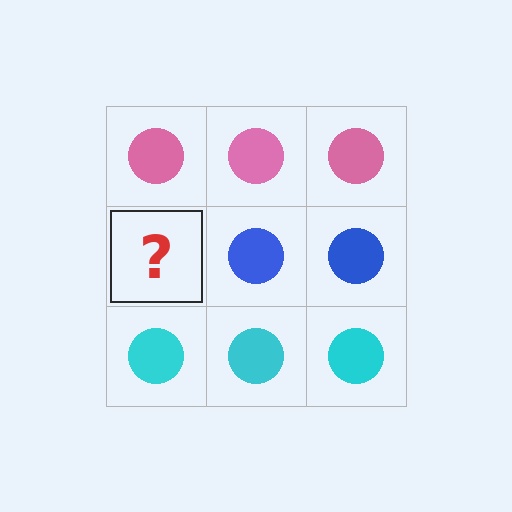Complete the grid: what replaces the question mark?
The question mark should be replaced with a blue circle.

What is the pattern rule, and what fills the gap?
The rule is that each row has a consistent color. The gap should be filled with a blue circle.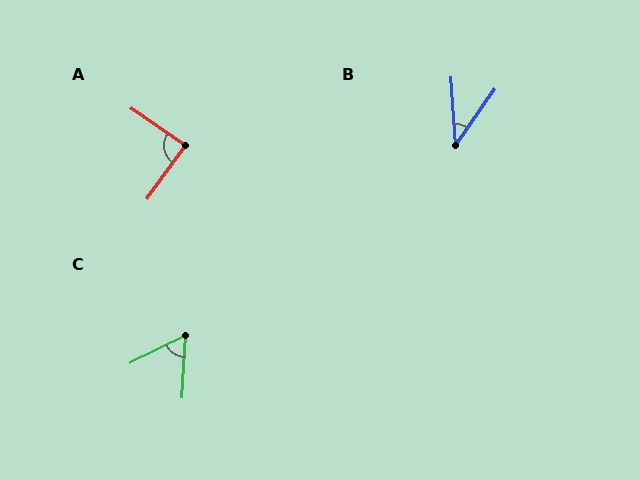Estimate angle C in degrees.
Approximately 61 degrees.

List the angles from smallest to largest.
B (39°), C (61°), A (89°).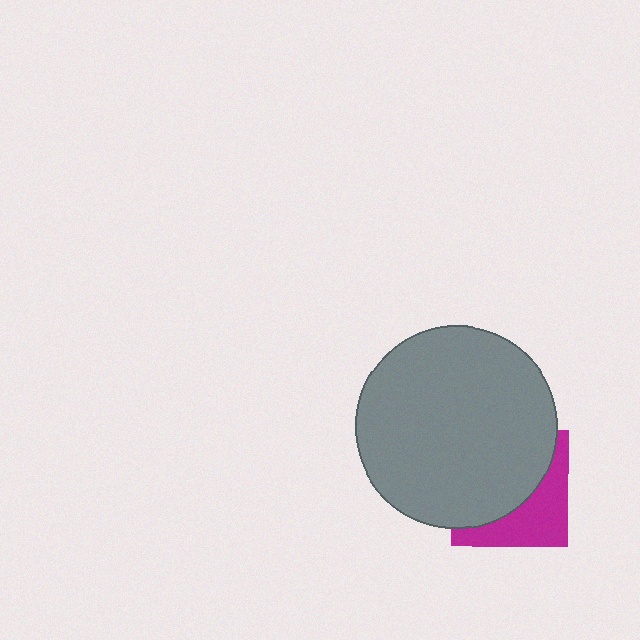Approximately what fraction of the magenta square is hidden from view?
Roughly 61% of the magenta square is hidden behind the gray circle.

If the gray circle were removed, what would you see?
You would see the complete magenta square.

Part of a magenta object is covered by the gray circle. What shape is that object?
It is a square.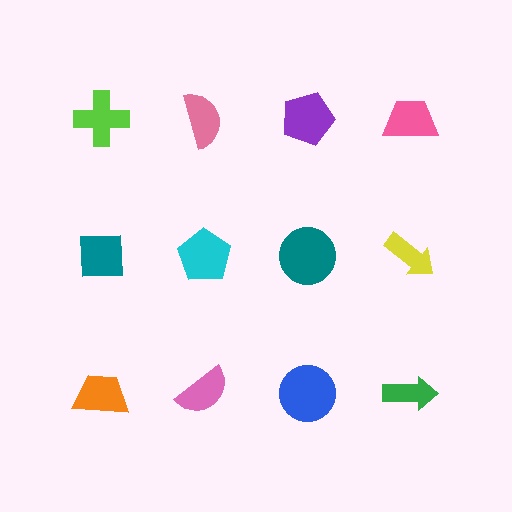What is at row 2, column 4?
A yellow arrow.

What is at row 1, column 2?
A pink semicircle.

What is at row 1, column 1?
A lime cross.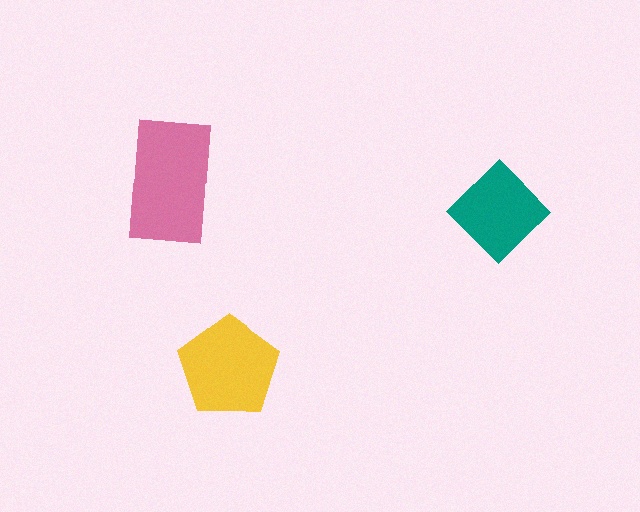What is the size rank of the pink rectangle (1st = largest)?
1st.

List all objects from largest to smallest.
The pink rectangle, the yellow pentagon, the teal diamond.